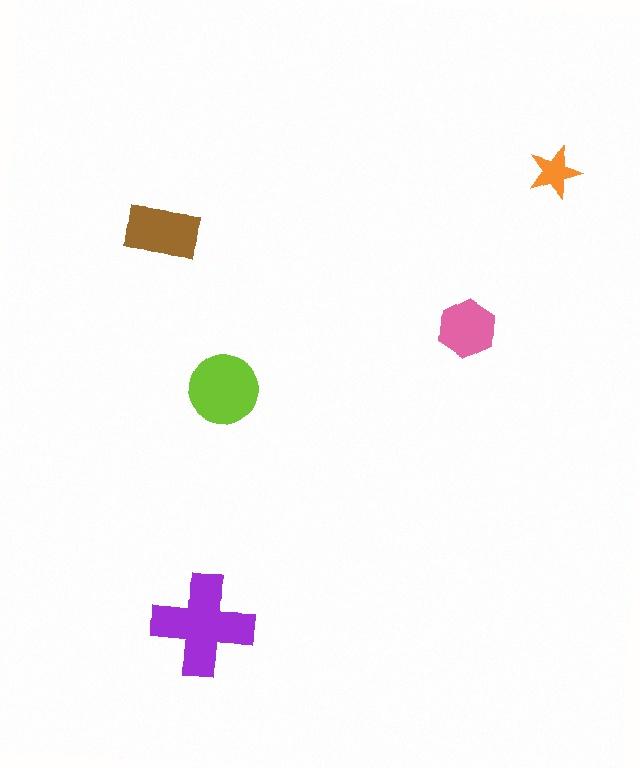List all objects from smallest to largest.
The orange star, the pink hexagon, the brown rectangle, the lime circle, the purple cross.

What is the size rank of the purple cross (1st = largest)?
1st.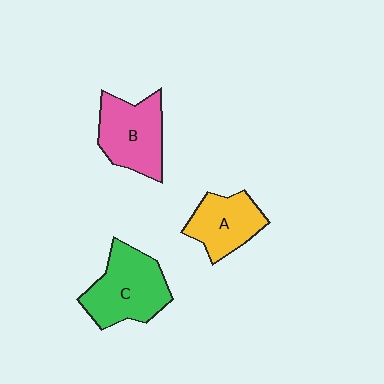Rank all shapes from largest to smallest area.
From largest to smallest: C (green), B (pink), A (yellow).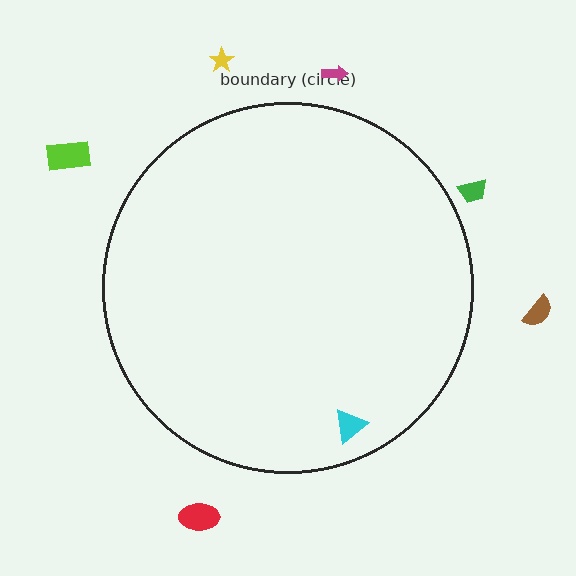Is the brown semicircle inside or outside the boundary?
Outside.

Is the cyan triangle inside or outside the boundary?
Inside.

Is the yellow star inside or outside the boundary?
Outside.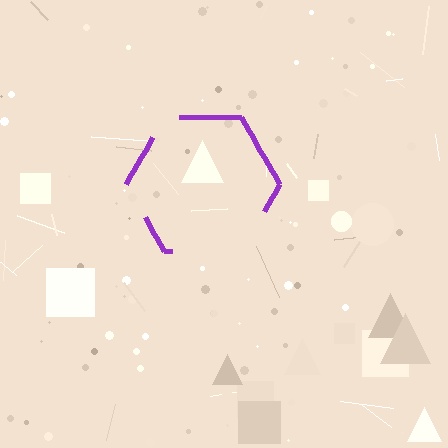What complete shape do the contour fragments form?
The contour fragments form a hexagon.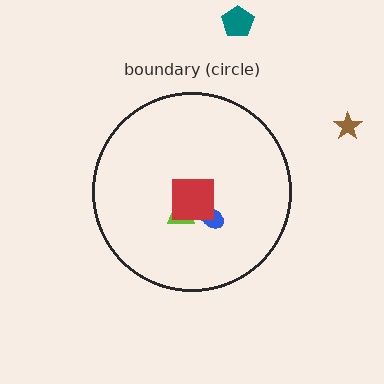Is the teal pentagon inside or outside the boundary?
Outside.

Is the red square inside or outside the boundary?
Inside.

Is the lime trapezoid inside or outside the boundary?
Inside.